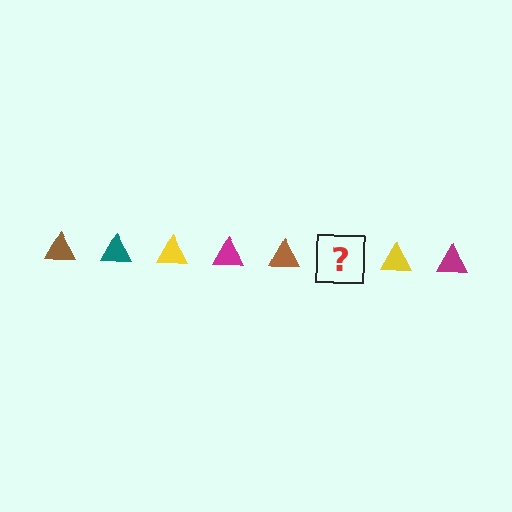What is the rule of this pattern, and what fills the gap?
The rule is that the pattern cycles through brown, teal, yellow, magenta triangles. The gap should be filled with a teal triangle.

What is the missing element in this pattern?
The missing element is a teal triangle.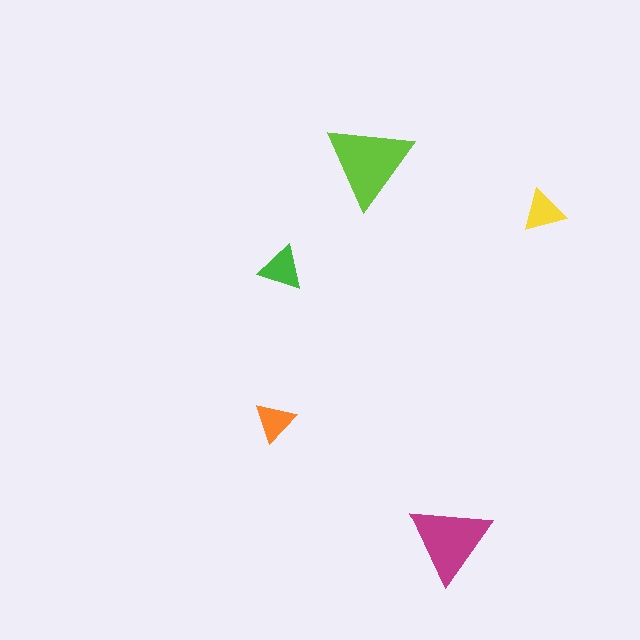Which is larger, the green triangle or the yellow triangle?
The green one.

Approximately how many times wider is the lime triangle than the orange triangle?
About 2 times wider.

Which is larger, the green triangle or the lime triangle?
The lime one.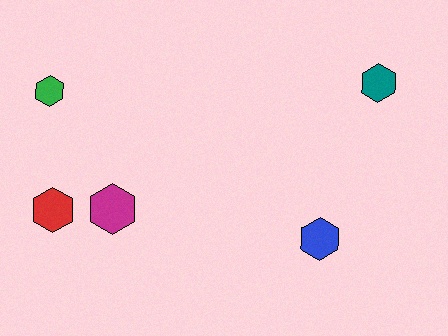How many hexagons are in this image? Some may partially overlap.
There are 5 hexagons.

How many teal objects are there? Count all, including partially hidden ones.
There is 1 teal object.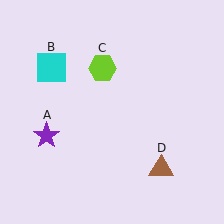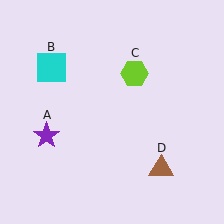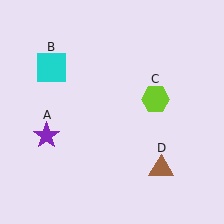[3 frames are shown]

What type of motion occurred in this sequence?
The lime hexagon (object C) rotated clockwise around the center of the scene.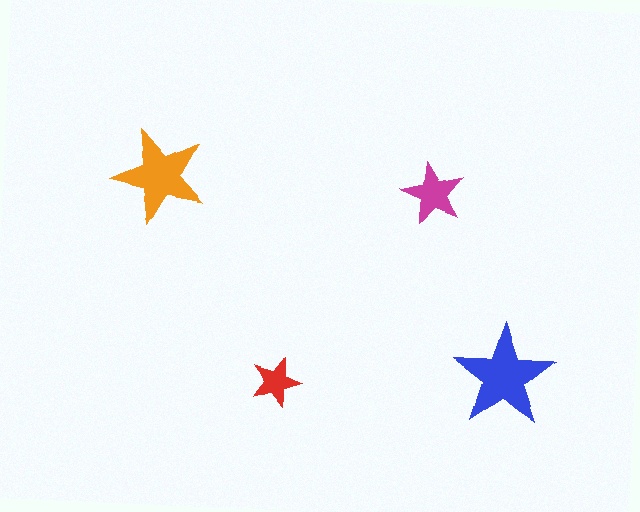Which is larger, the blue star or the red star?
The blue one.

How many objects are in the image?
There are 4 objects in the image.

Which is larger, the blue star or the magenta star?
The blue one.